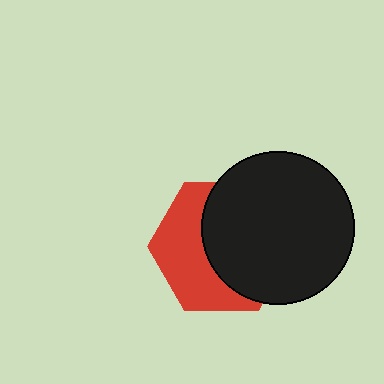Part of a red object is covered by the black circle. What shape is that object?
It is a hexagon.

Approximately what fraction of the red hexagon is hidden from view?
Roughly 55% of the red hexagon is hidden behind the black circle.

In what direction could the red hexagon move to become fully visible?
The red hexagon could move left. That would shift it out from behind the black circle entirely.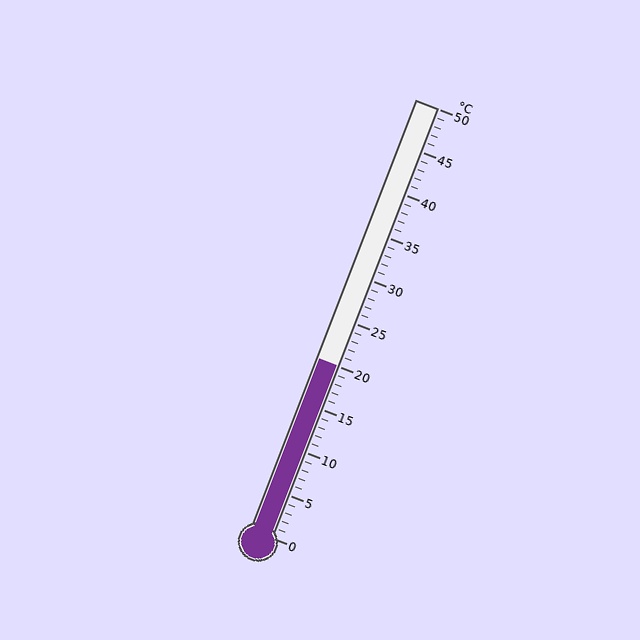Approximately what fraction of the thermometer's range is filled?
The thermometer is filled to approximately 40% of its range.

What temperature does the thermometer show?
The thermometer shows approximately 20°C.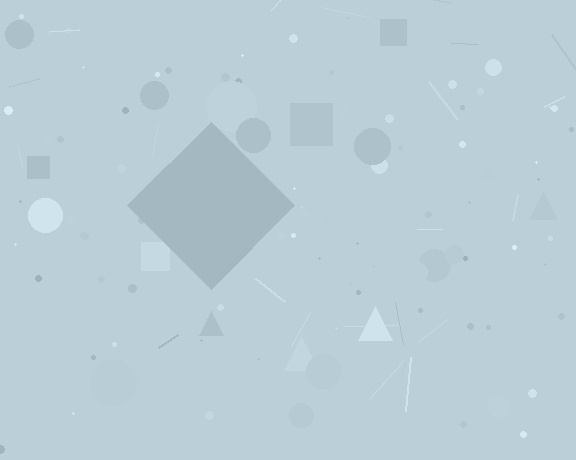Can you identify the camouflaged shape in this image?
The camouflaged shape is a diamond.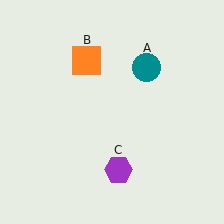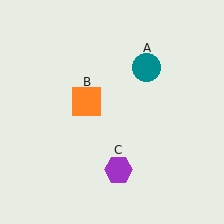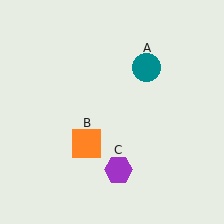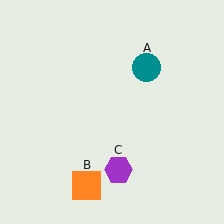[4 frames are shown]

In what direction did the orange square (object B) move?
The orange square (object B) moved down.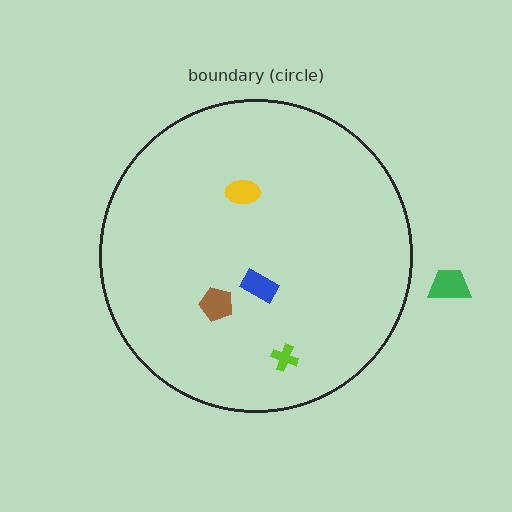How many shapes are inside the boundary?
4 inside, 1 outside.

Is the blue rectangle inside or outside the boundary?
Inside.